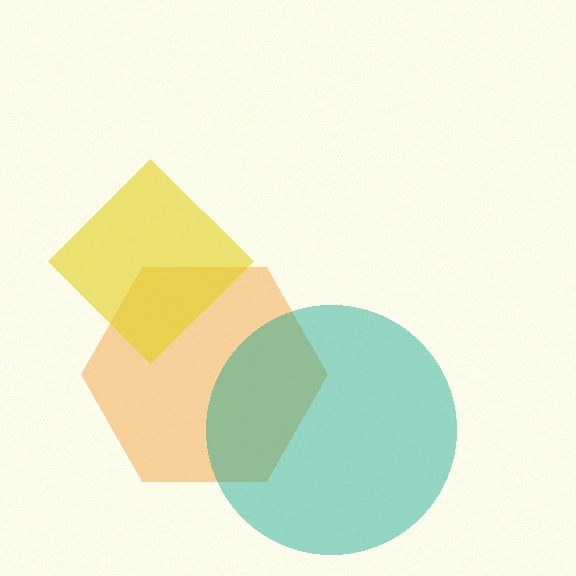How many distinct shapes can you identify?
There are 3 distinct shapes: an orange hexagon, a yellow diamond, a teal circle.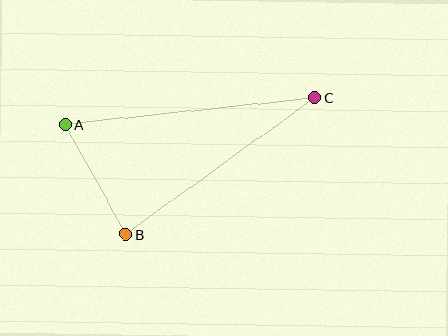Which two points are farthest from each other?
Points A and C are farthest from each other.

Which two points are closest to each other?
Points A and B are closest to each other.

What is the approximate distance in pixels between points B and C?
The distance between B and C is approximately 233 pixels.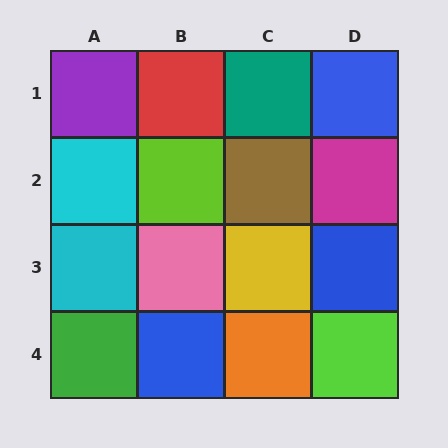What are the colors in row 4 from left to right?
Green, blue, orange, lime.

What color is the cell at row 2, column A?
Cyan.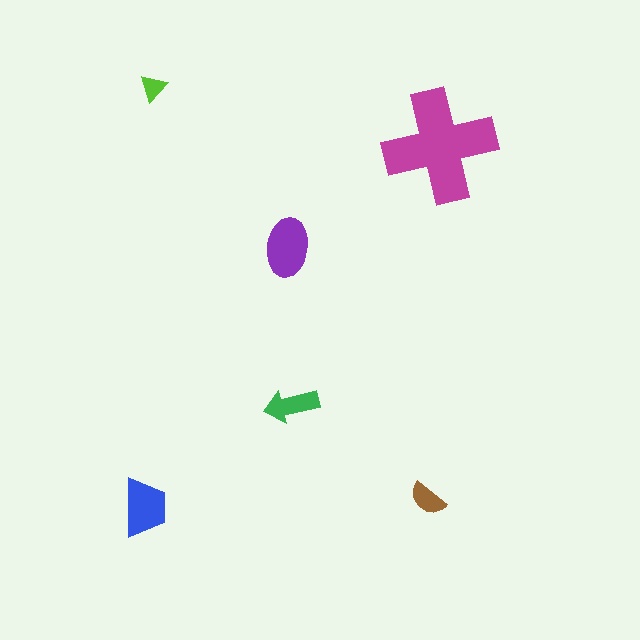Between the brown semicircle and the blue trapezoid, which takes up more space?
The blue trapezoid.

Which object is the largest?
The magenta cross.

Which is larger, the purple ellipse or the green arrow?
The purple ellipse.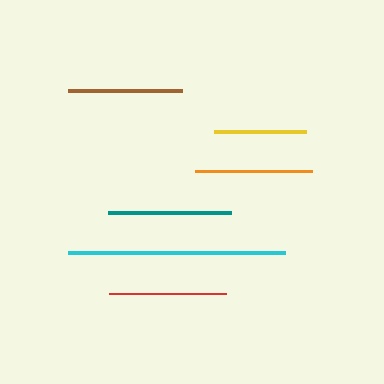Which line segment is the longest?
The cyan line is the longest at approximately 216 pixels.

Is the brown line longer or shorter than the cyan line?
The cyan line is longer than the brown line.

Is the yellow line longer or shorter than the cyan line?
The cyan line is longer than the yellow line.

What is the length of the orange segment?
The orange segment is approximately 117 pixels long.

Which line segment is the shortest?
The yellow line is the shortest at approximately 92 pixels.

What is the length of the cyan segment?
The cyan segment is approximately 216 pixels long.